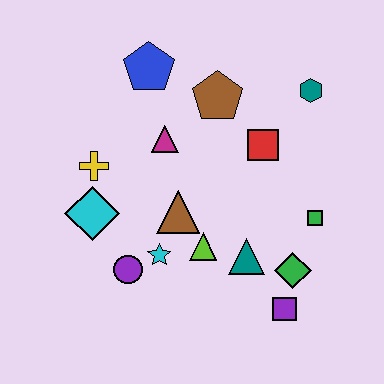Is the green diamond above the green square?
No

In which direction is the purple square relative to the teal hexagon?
The purple square is below the teal hexagon.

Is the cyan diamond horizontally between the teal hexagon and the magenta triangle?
No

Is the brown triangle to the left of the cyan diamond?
No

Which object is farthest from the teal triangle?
The blue pentagon is farthest from the teal triangle.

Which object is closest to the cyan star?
The purple circle is closest to the cyan star.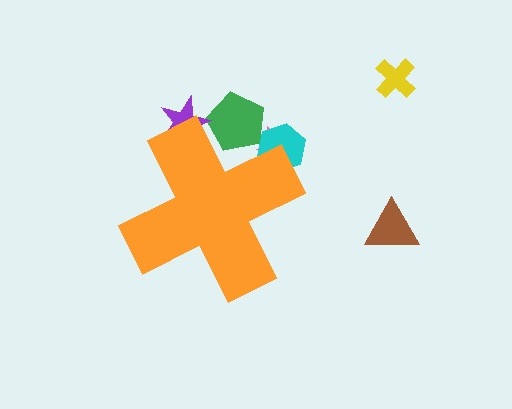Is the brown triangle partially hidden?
No, the brown triangle is fully visible.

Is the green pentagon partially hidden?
Yes, the green pentagon is partially hidden behind the orange cross.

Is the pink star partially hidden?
Yes, the pink star is partially hidden behind the orange cross.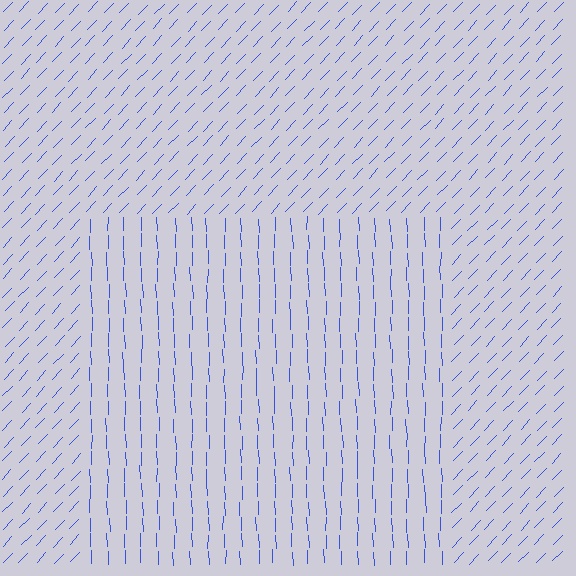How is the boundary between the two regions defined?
The boundary is defined purely by a change in line orientation (approximately 45 degrees difference). All lines are the same color and thickness.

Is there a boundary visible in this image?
Yes, there is a texture boundary formed by a change in line orientation.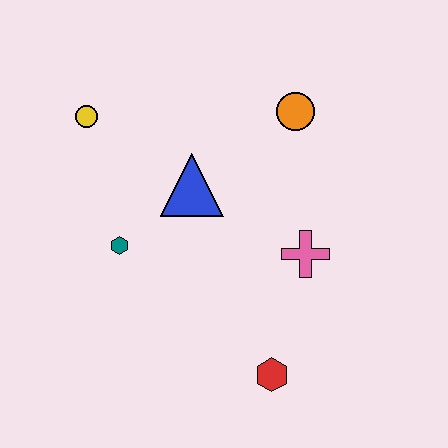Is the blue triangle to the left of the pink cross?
Yes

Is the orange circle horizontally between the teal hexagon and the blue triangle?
No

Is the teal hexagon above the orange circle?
No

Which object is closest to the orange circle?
The blue triangle is closest to the orange circle.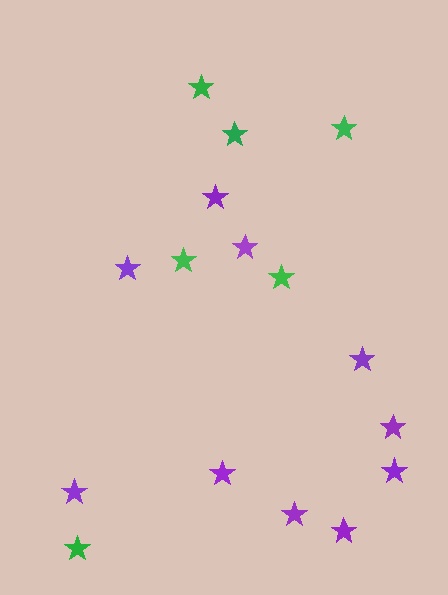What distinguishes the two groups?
There are 2 groups: one group of purple stars (10) and one group of green stars (6).